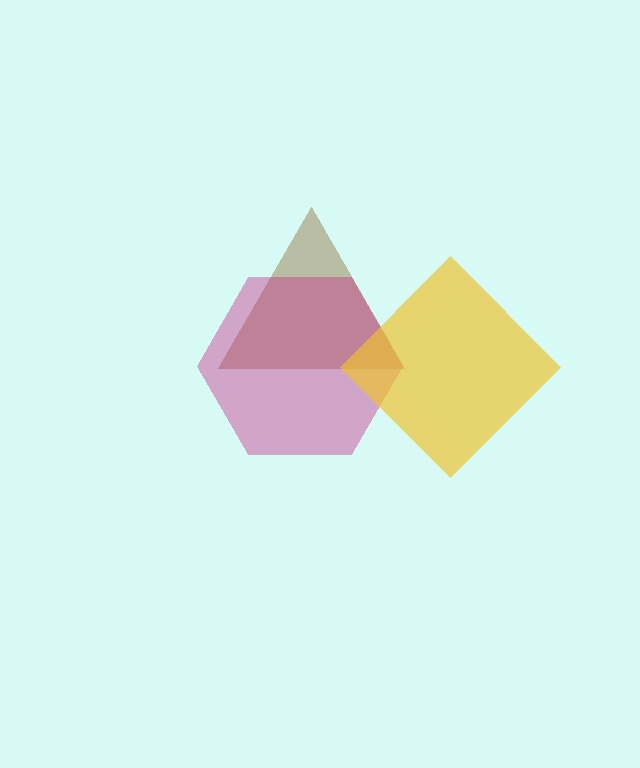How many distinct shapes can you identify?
There are 3 distinct shapes: a brown triangle, a magenta hexagon, a yellow diamond.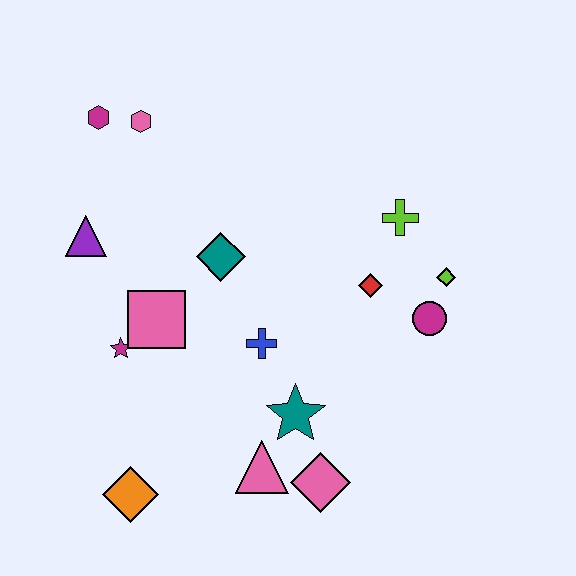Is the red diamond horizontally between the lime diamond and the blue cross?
Yes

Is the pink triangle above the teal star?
No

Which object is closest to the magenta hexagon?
The pink hexagon is closest to the magenta hexagon.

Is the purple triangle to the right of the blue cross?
No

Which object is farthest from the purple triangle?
The lime diamond is farthest from the purple triangle.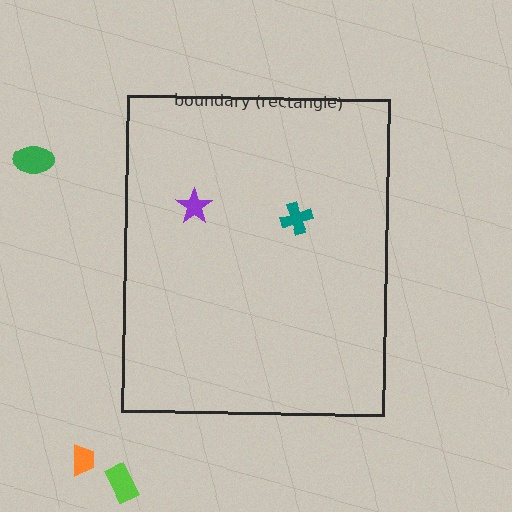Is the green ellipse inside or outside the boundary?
Outside.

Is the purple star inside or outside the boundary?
Inside.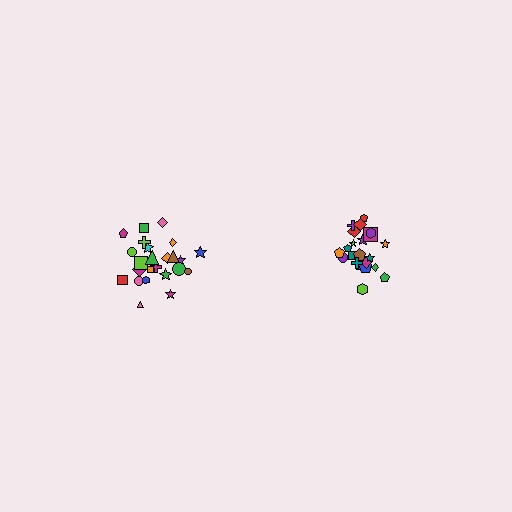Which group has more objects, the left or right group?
The left group.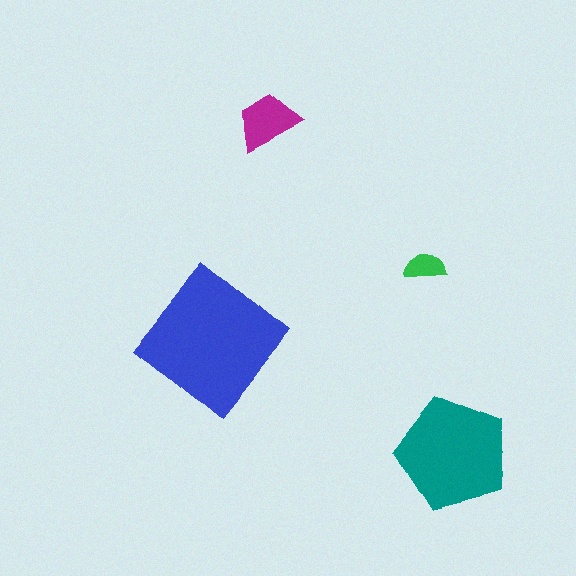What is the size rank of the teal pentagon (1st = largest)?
2nd.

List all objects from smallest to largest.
The green semicircle, the magenta trapezoid, the teal pentagon, the blue diamond.